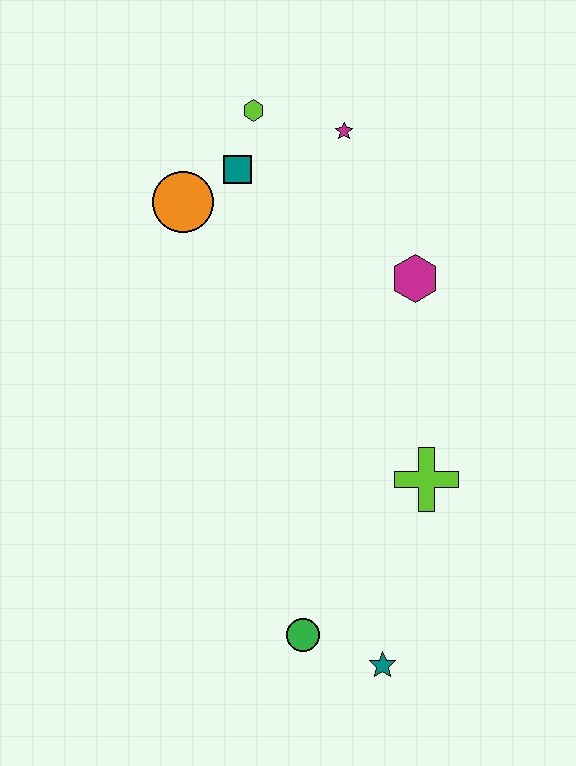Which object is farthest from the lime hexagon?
The teal star is farthest from the lime hexagon.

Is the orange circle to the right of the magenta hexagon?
No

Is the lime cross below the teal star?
No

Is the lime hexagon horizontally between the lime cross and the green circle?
No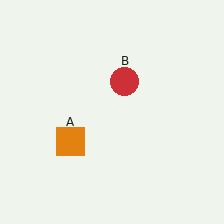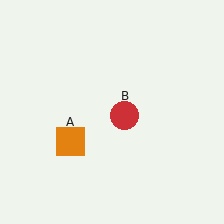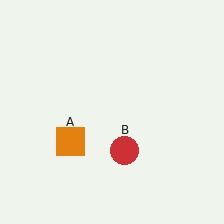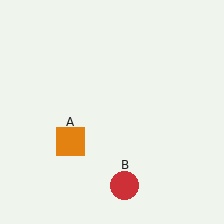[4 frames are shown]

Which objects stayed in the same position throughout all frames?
Orange square (object A) remained stationary.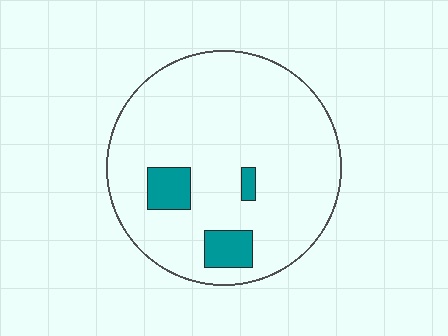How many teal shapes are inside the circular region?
3.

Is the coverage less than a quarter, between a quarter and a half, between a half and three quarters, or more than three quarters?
Less than a quarter.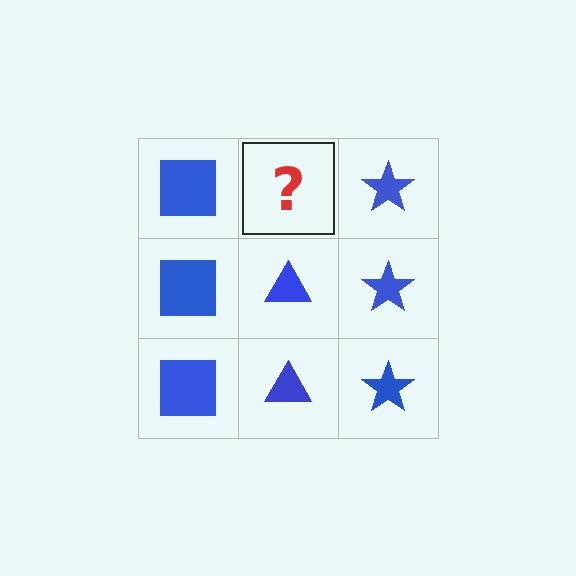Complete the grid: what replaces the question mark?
The question mark should be replaced with a blue triangle.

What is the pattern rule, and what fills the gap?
The rule is that each column has a consistent shape. The gap should be filled with a blue triangle.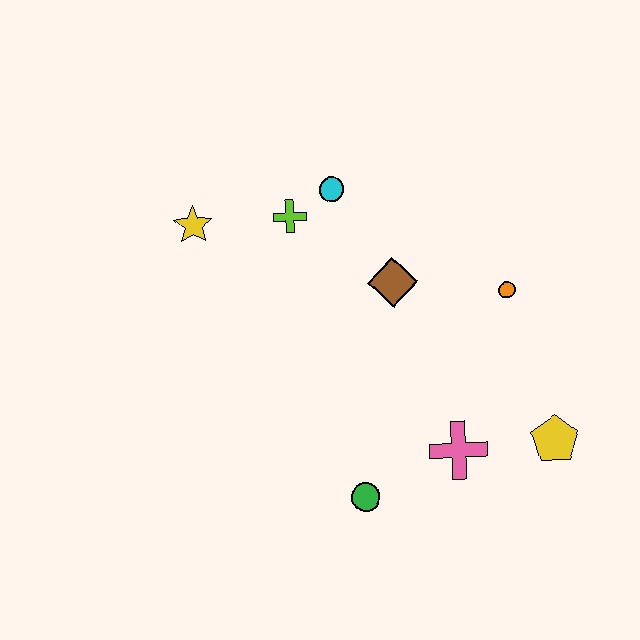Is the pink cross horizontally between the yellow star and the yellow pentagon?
Yes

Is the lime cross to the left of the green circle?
Yes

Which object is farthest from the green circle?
The yellow star is farthest from the green circle.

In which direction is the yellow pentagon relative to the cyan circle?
The yellow pentagon is below the cyan circle.